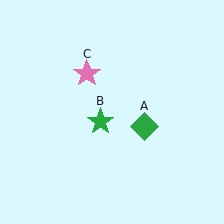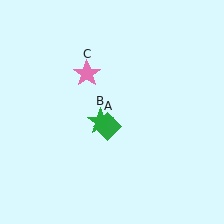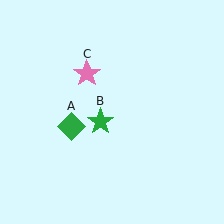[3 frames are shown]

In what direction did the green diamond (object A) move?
The green diamond (object A) moved left.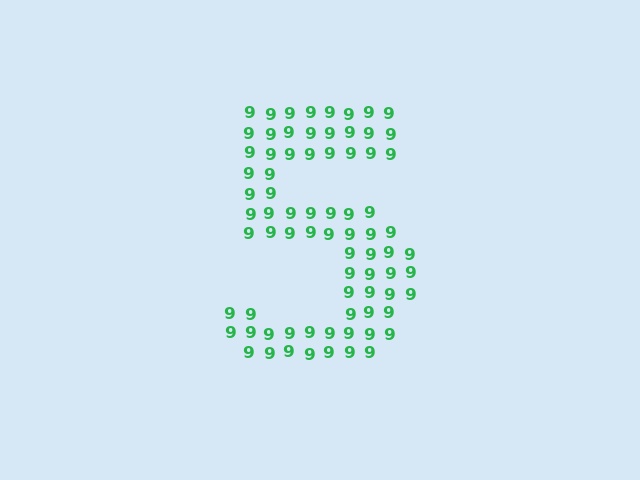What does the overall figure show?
The overall figure shows the digit 5.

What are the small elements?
The small elements are digit 9's.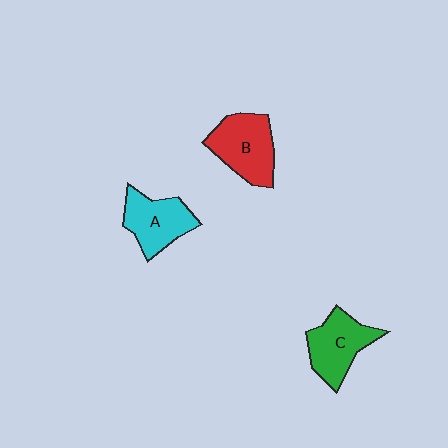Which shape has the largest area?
Shape B (red).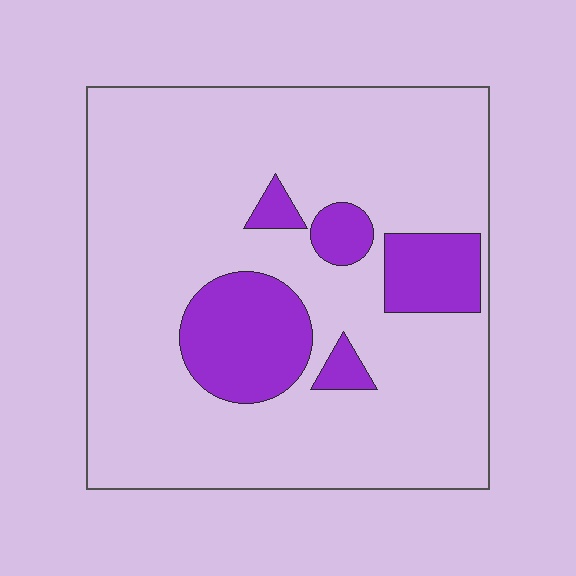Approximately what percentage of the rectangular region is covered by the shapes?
Approximately 20%.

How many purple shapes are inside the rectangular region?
5.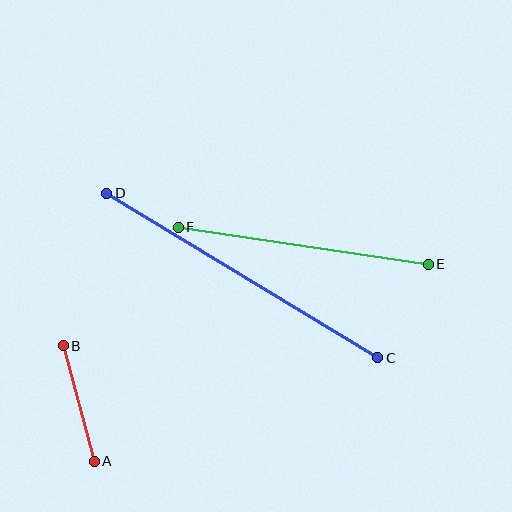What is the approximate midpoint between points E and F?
The midpoint is at approximately (303, 246) pixels.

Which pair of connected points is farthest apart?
Points C and D are farthest apart.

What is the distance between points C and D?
The distance is approximately 317 pixels.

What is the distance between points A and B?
The distance is approximately 119 pixels.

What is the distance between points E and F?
The distance is approximately 253 pixels.